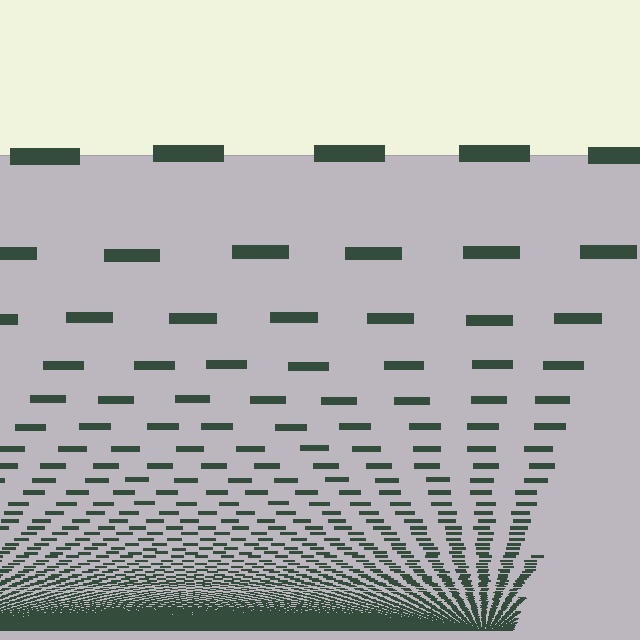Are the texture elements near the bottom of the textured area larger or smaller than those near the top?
Smaller. The gradient is inverted — elements near the bottom are smaller and denser.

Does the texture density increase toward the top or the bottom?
Density increases toward the bottom.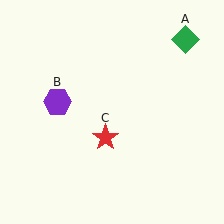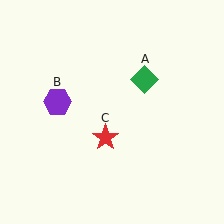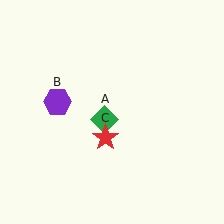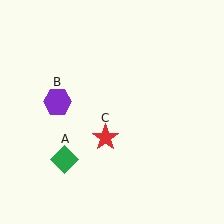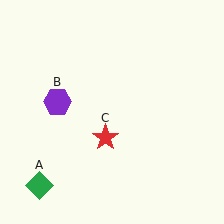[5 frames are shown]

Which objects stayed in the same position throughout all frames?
Purple hexagon (object B) and red star (object C) remained stationary.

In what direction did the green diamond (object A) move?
The green diamond (object A) moved down and to the left.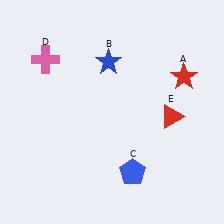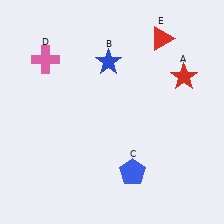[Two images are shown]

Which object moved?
The red triangle (E) moved up.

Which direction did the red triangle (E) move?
The red triangle (E) moved up.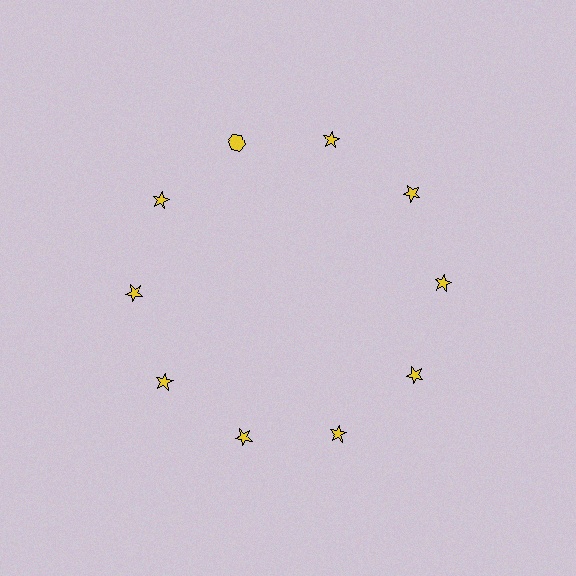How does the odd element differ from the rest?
It has a different shape: hexagon instead of star.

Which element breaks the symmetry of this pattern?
The yellow hexagon at roughly the 11 o'clock position breaks the symmetry. All other shapes are yellow stars.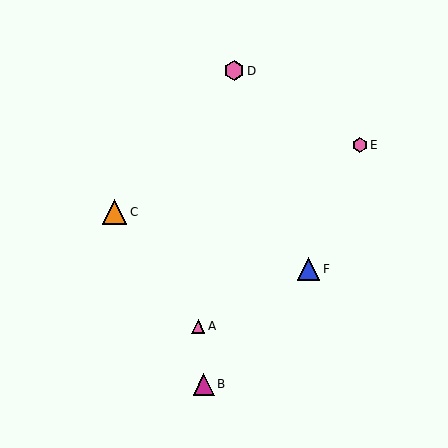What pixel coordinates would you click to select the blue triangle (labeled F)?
Click at (309, 269) to select the blue triangle F.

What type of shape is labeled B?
Shape B is a magenta triangle.